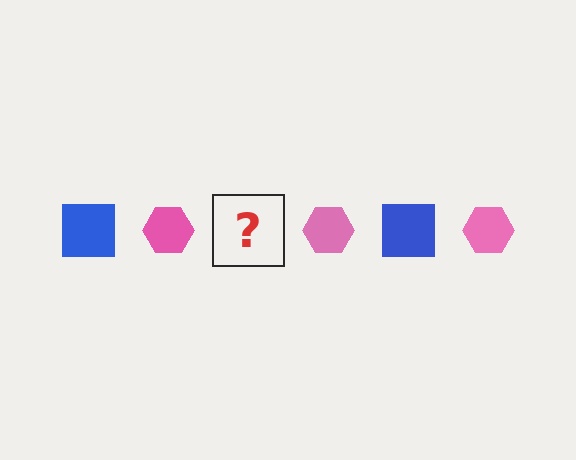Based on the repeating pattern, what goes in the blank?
The blank should be a blue square.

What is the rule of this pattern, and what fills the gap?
The rule is that the pattern alternates between blue square and pink hexagon. The gap should be filled with a blue square.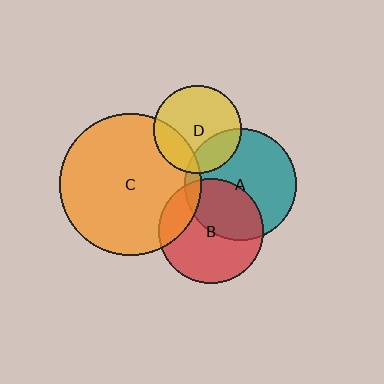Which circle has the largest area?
Circle C (orange).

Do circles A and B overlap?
Yes.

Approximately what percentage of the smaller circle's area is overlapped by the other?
Approximately 40%.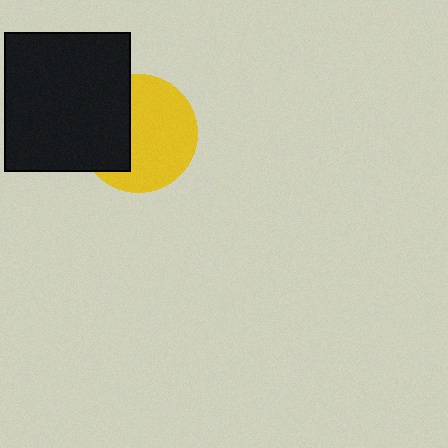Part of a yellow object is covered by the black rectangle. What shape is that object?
It is a circle.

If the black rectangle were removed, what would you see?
You would see the complete yellow circle.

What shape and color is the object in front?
The object in front is a black rectangle.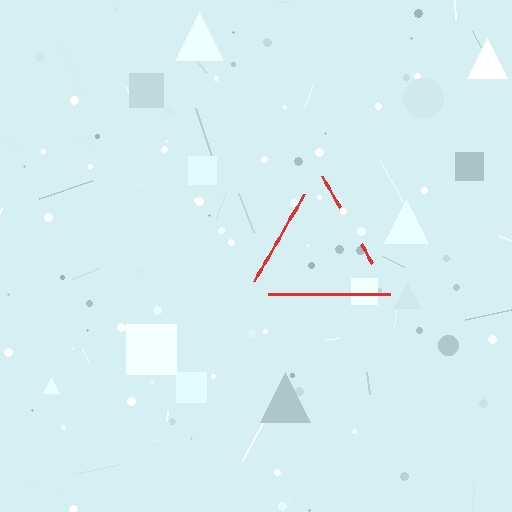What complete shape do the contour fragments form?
The contour fragments form a triangle.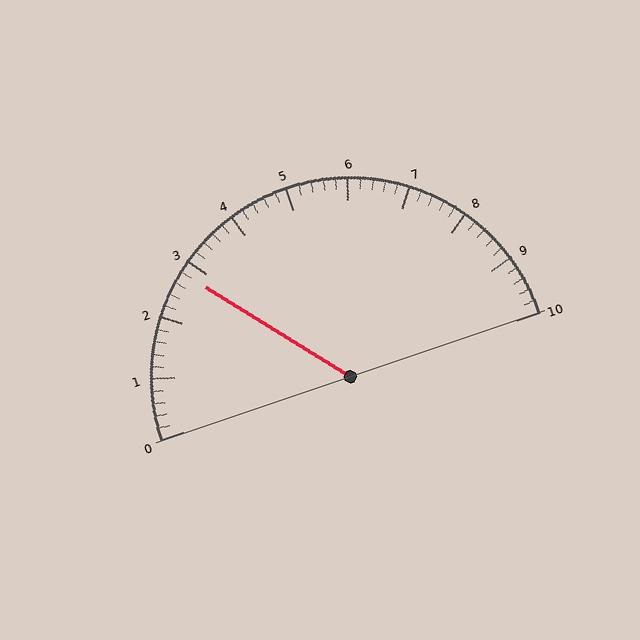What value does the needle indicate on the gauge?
The needle indicates approximately 2.8.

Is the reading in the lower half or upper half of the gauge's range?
The reading is in the lower half of the range (0 to 10).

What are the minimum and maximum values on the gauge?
The gauge ranges from 0 to 10.